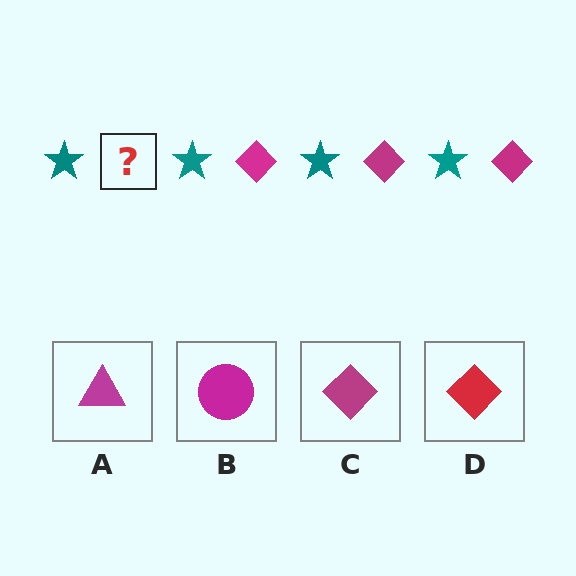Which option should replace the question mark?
Option C.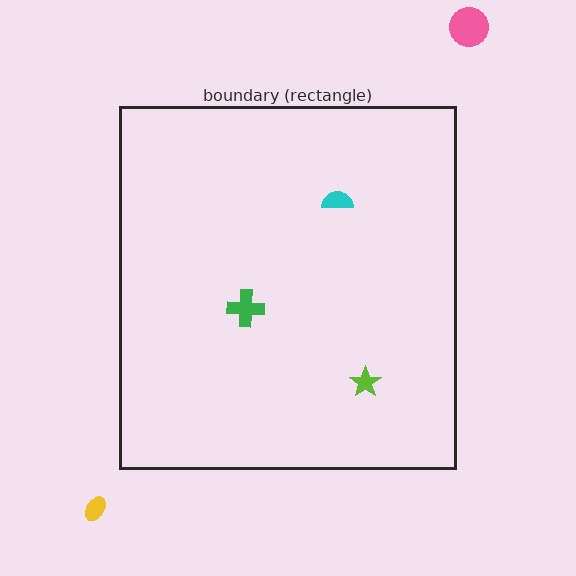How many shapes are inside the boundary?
3 inside, 2 outside.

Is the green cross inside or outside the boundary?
Inside.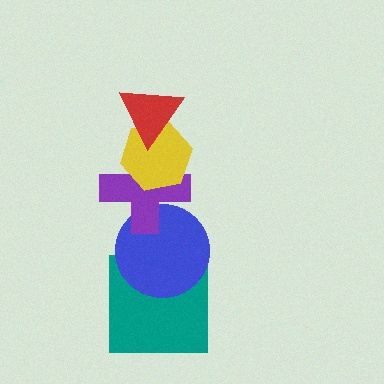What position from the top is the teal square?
The teal square is 5th from the top.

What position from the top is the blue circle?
The blue circle is 4th from the top.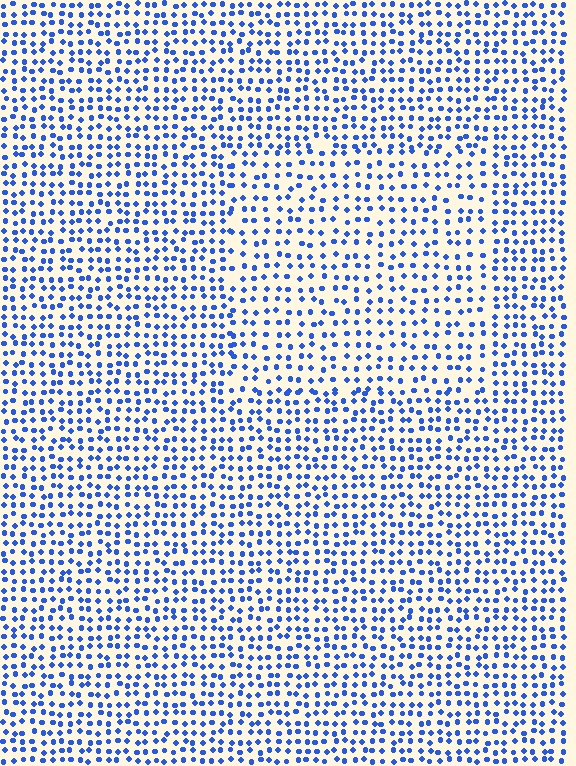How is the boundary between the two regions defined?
The boundary is defined by a change in element density (approximately 1.4x ratio). All elements are the same color, size, and shape.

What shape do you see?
I see a rectangle.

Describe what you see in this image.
The image contains small blue elements arranged at two different densities. A rectangle-shaped region is visible where the elements are less densely packed than the surrounding area.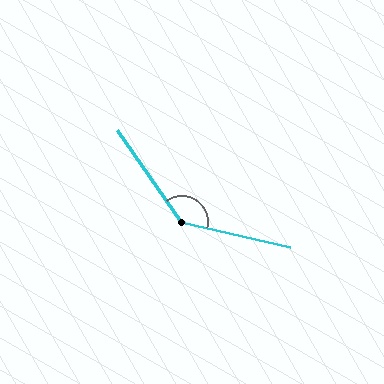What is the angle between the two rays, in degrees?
Approximately 138 degrees.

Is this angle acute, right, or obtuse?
It is obtuse.